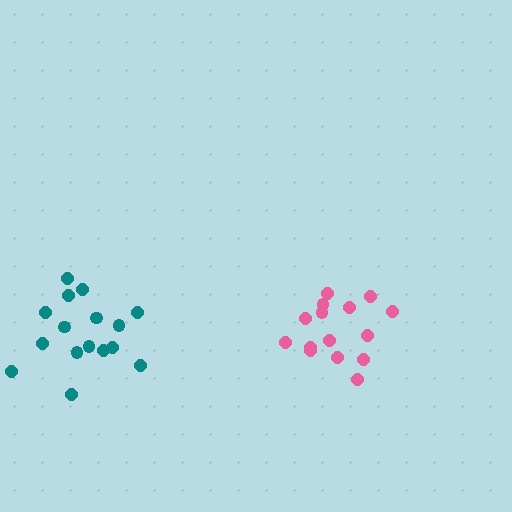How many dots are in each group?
Group 1: 15 dots, Group 2: 16 dots (31 total).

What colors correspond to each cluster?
The clusters are colored: pink, teal.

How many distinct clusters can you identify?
There are 2 distinct clusters.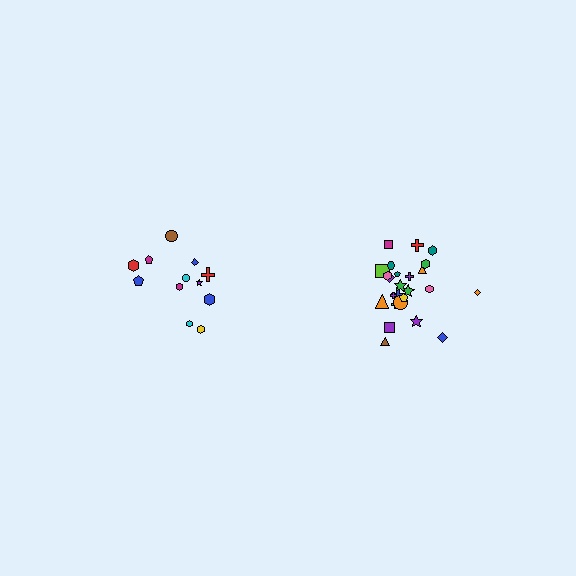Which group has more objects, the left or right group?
The right group.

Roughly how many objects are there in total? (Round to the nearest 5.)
Roughly 35 objects in total.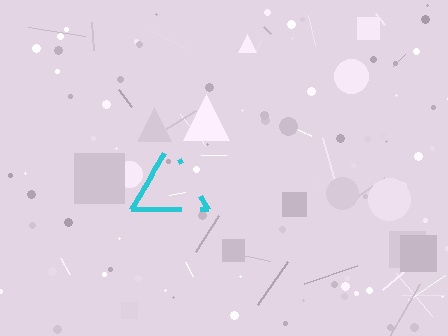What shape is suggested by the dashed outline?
The dashed outline suggests a triangle.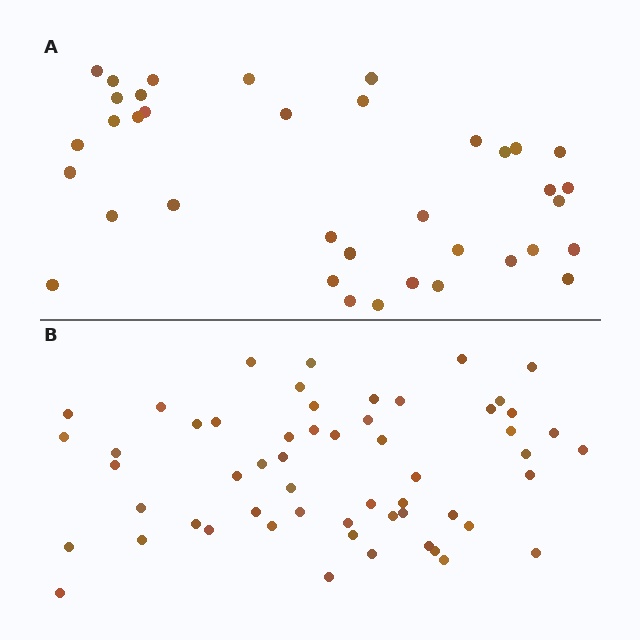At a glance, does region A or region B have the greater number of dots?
Region B (the bottom region) has more dots.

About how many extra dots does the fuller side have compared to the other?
Region B has approximately 20 more dots than region A.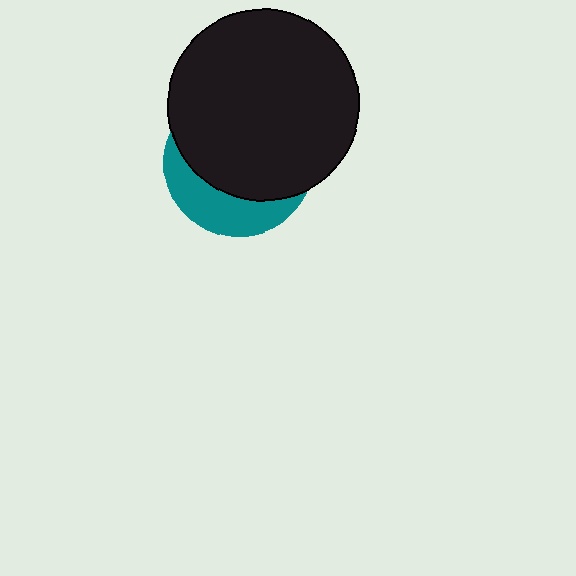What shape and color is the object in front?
The object in front is a black circle.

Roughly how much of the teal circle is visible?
A small part of it is visible (roughly 30%).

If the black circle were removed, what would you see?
You would see the complete teal circle.